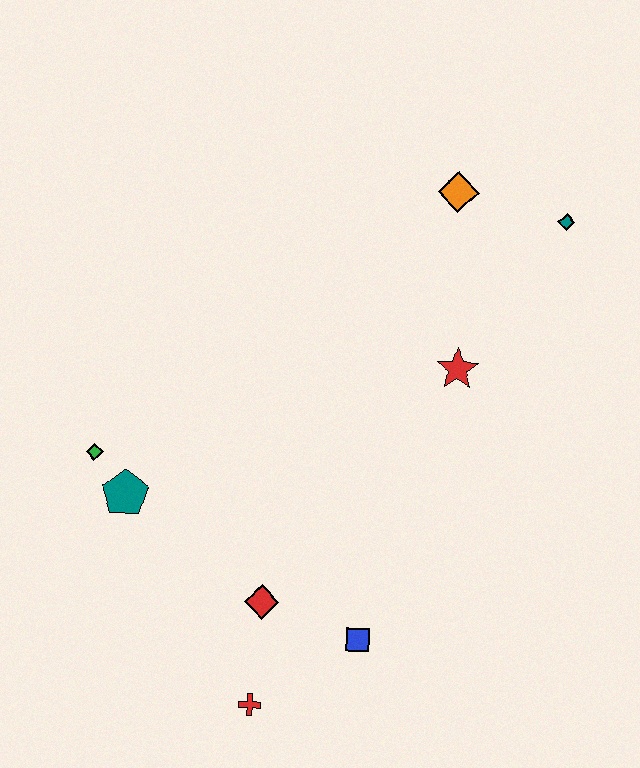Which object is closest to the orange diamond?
The teal diamond is closest to the orange diamond.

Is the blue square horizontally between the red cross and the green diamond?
No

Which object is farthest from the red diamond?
The teal diamond is farthest from the red diamond.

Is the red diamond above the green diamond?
No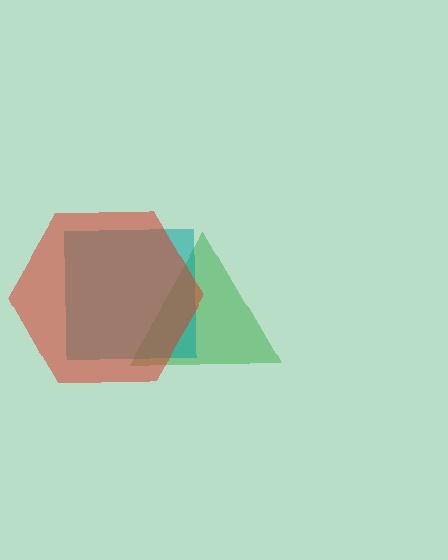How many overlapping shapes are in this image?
There are 3 overlapping shapes in the image.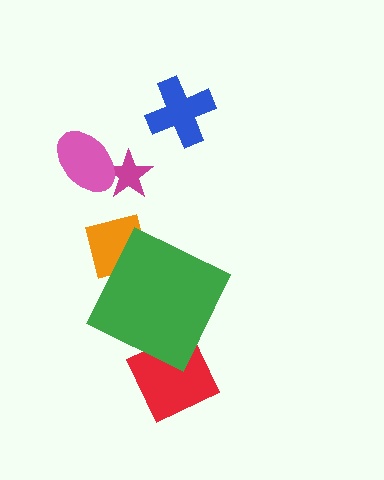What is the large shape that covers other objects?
A green diamond.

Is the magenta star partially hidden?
No, the magenta star is fully visible.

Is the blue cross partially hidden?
No, the blue cross is fully visible.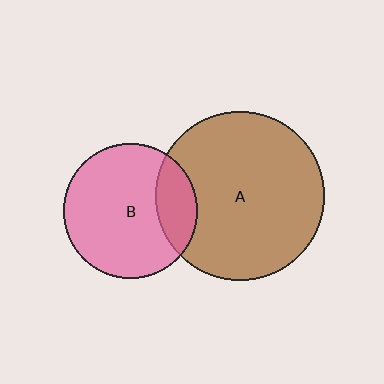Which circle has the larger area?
Circle A (brown).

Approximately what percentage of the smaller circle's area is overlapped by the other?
Approximately 20%.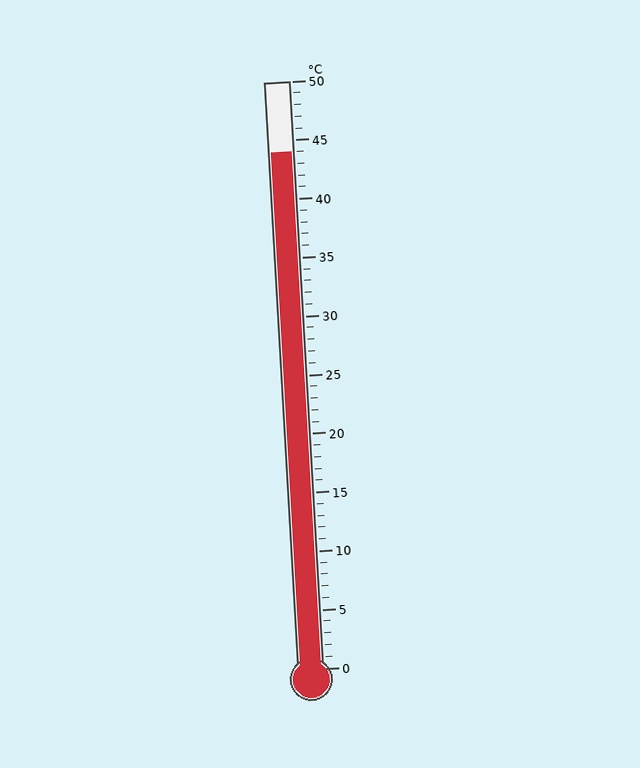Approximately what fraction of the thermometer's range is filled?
The thermometer is filled to approximately 90% of its range.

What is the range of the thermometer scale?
The thermometer scale ranges from 0°C to 50°C.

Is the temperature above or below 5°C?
The temperature is above 5°C.